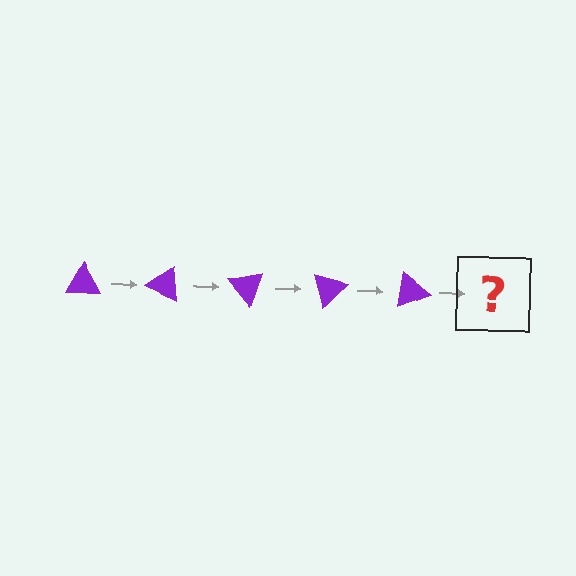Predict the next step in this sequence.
The next step is a purple triangle rotated 125 degrees.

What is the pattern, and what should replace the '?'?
The pattern is that the triangle rotates 25 degrees each step. The '?' should be a purple triangle rotated 125 degrees.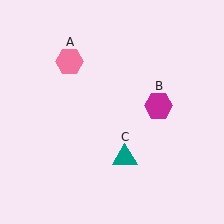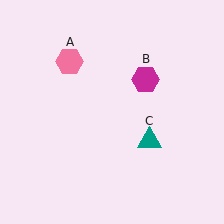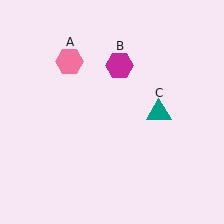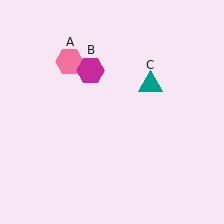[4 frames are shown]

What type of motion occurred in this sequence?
The magenta hexagon (object B), teal triangle (object C) rotated counterclockwise around the center of the scene.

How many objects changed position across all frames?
2 objects changed position: magenta hexagon (object B), teal triangle (object C).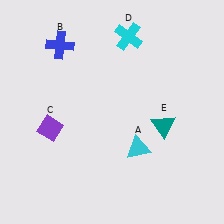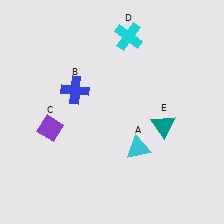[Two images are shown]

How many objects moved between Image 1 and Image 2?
1 object moved between the two images.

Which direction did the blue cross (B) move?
The blue cross (B) moved down.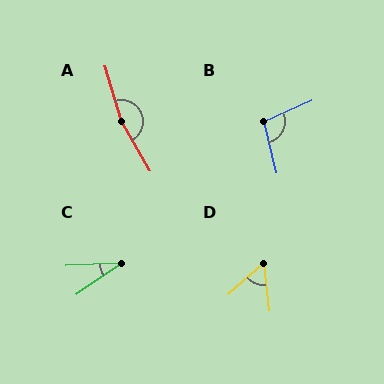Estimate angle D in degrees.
Approximately 55 degrees.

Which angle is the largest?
A, at approximately 166 degrees.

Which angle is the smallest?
C, at approximately 32 degrees.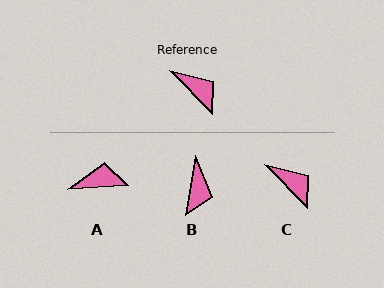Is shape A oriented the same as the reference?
No, it is off by about 49 degrees.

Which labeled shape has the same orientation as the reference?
C.